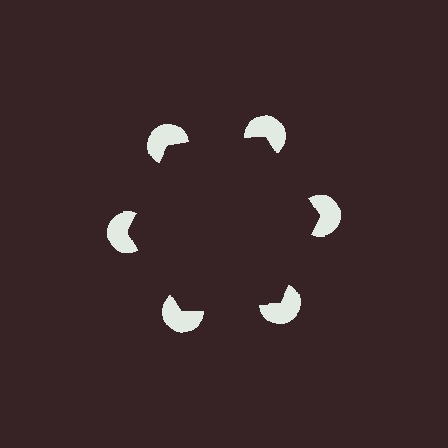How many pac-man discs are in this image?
There are 6 — one at each vertex of the illusory hexagon.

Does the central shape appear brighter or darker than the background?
It typically appears slightly darker than the background, even though no actual brightness change is drawn.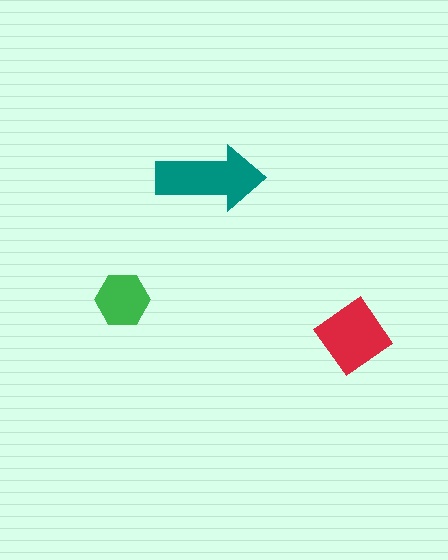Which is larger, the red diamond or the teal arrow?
The teal arrow.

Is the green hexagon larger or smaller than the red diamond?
Smaller.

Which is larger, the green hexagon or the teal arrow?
The teal arrow.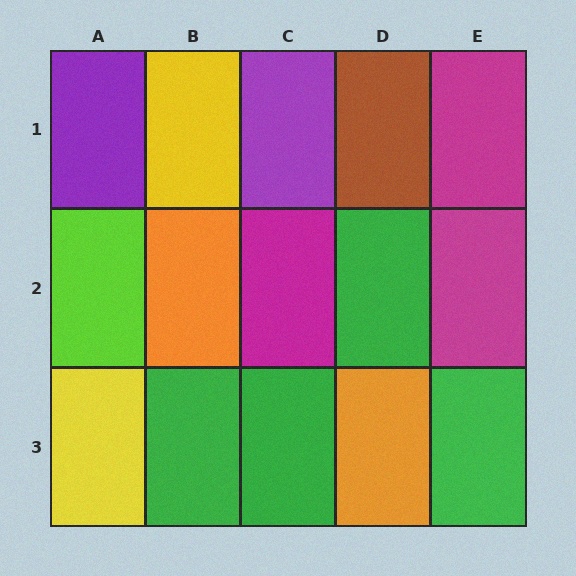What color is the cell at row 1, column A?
Purple.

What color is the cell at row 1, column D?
Brown.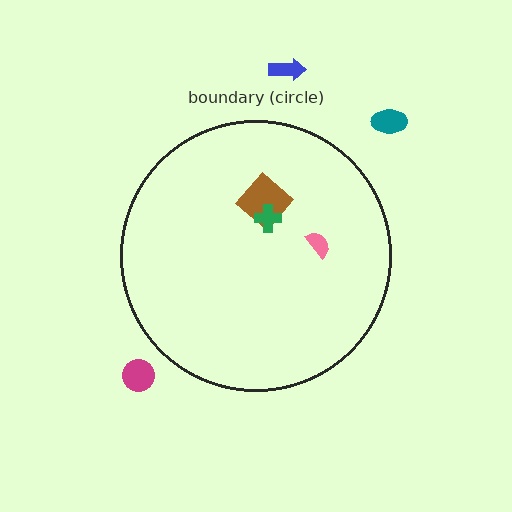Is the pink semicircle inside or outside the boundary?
Inside.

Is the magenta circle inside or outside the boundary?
Outside.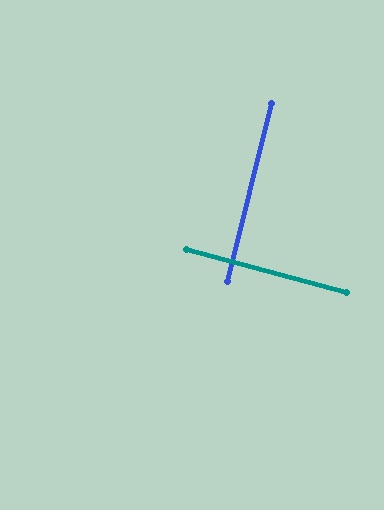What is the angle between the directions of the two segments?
Approximately 89 degrees.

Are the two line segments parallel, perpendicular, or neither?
Perpendicular — they meet at approximately 89°.